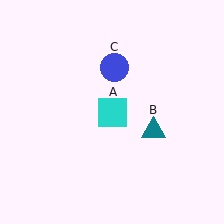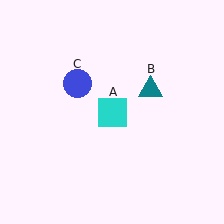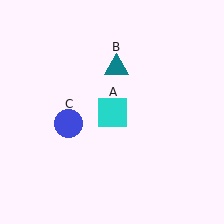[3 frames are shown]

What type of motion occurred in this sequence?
The teal triangle (object B), blue circle (object C) rotated counterclockwise around the center of the scene.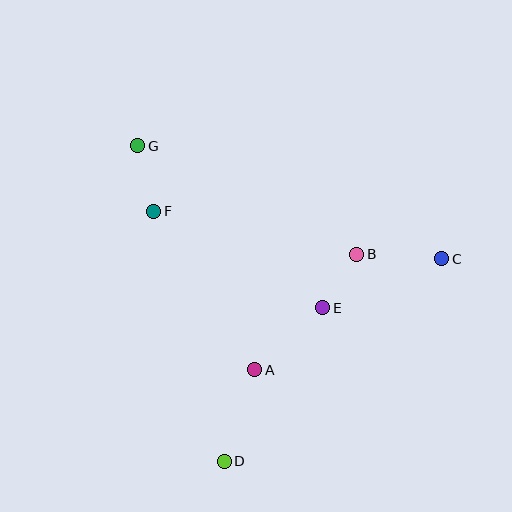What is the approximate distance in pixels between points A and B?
The distance between A and B is approximately 154 pixels.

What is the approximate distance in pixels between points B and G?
The distance between B and G is approximately 244 pixels.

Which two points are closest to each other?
Points B and E are closest to each other.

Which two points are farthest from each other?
Points D and G are farthest from each other.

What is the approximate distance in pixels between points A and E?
The distance between A and E is approximately 92 pixels.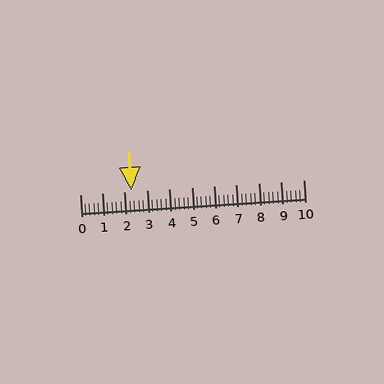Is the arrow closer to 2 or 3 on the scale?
The arrow is closer to 2.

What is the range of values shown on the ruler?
The ruler shows values from 0 to 10.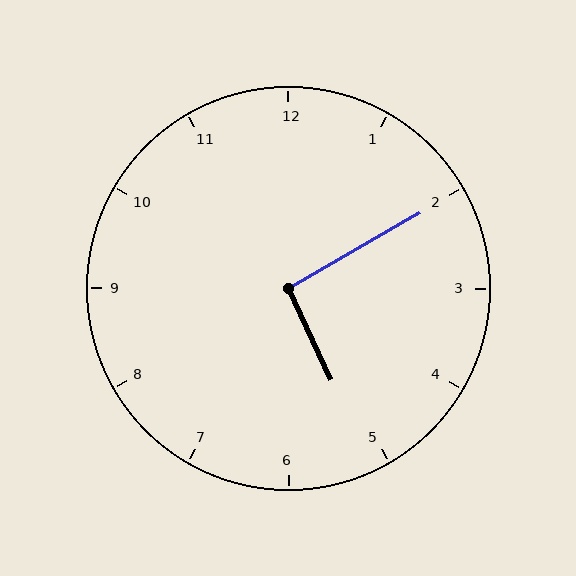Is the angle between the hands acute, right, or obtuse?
It is right.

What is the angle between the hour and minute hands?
Approximately 95 degrees.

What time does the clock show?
5:10.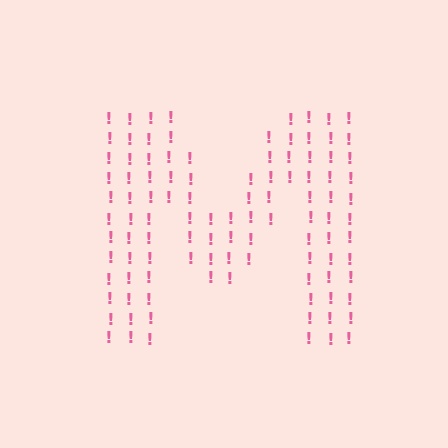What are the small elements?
The small elements are exclamation marks.